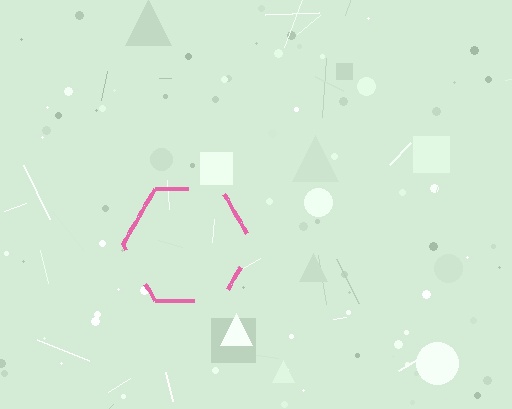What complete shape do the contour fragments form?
The contour fragments form a hexagon.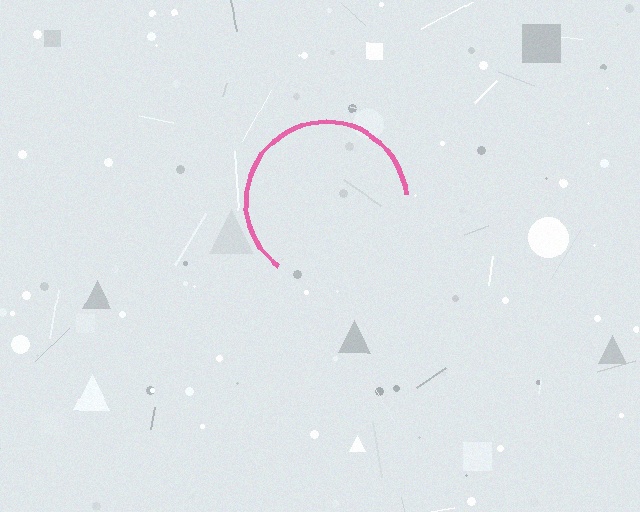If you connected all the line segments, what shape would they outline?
They would outline a circle.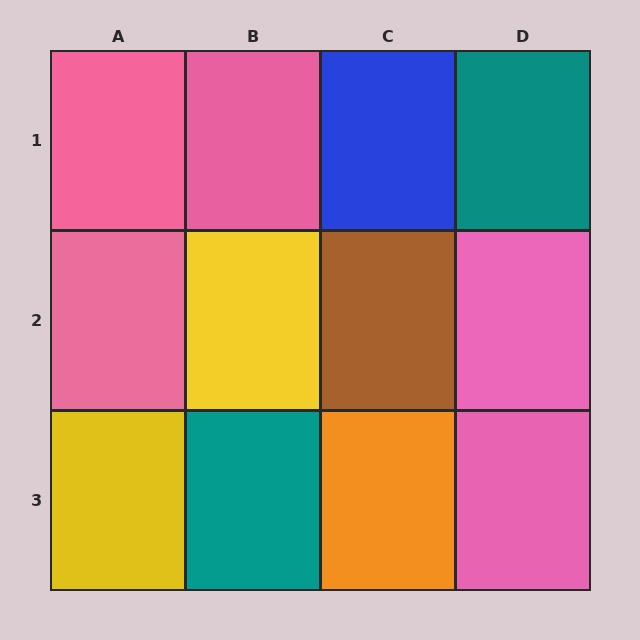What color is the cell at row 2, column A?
Pink.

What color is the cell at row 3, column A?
Yellow.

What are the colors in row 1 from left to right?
Pink, pink, blue, teal.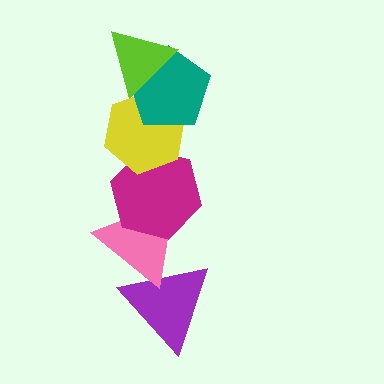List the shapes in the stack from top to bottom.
From top to bottom: the lime triangle, the teal pentagon, the yellow hexagon, the magenta hexagon, the pink triangle, the purple triangle.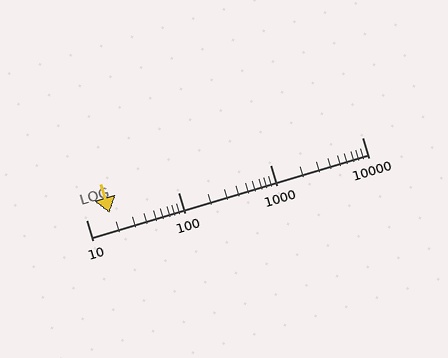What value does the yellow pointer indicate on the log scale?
The pointer indicates approximately 18.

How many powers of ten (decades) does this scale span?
The scale spans 3 decades, from 10 to 10000.